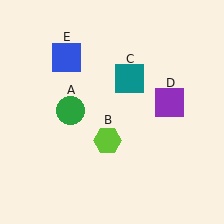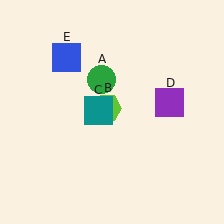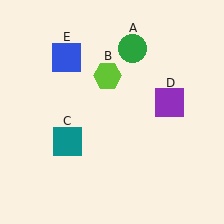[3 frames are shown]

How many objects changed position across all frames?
3 objects changed position: green circle (object A), lime hexagon (object B), teal square (object C).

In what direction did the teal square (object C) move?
The teal square (object C) moved down and to the left.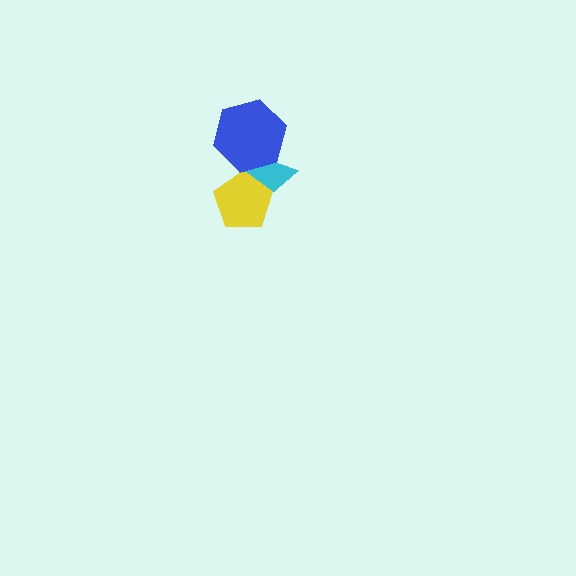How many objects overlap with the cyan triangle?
2 objects overlap with the cyan triangle.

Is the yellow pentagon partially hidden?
No, no other shape covers it.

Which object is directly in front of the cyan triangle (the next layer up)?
The yellow pentagon is directly in front of the cyan triangle.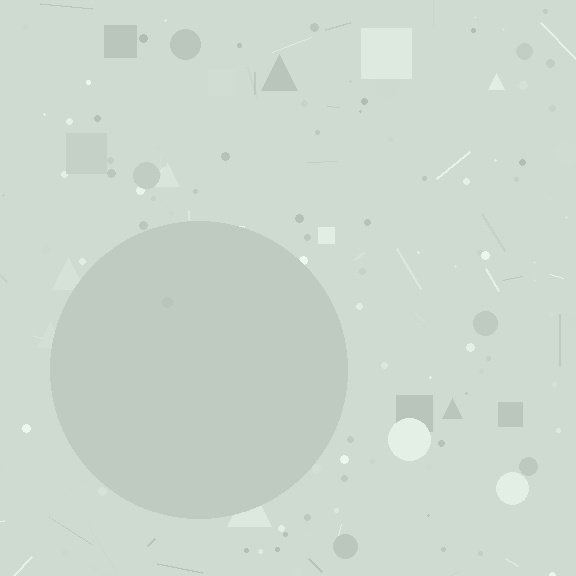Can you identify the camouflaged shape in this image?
The camouflaged shape is a circle.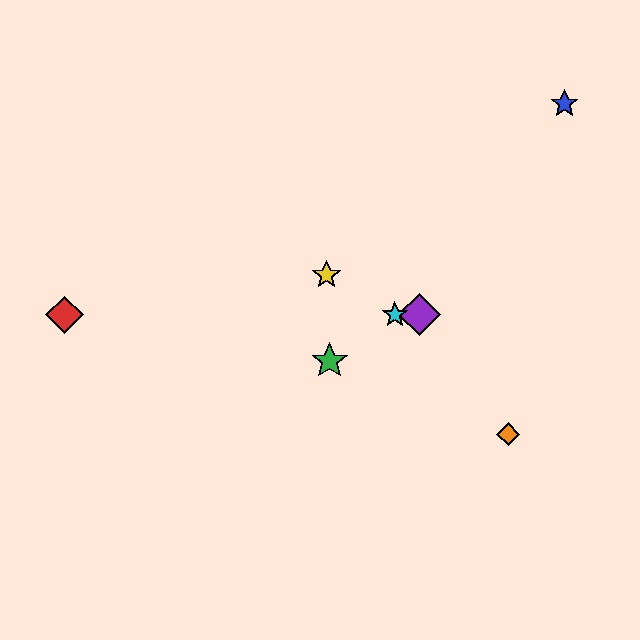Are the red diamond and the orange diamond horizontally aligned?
No, the red diamond is at y≈315 and the orange diamond is at y≈434.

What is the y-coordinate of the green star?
The green star is at y≈361.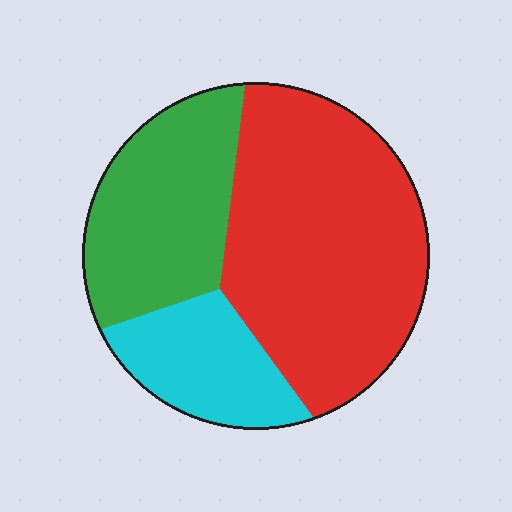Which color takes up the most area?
Red, at roughly 55%.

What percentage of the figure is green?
Green covers 29% of the figure.